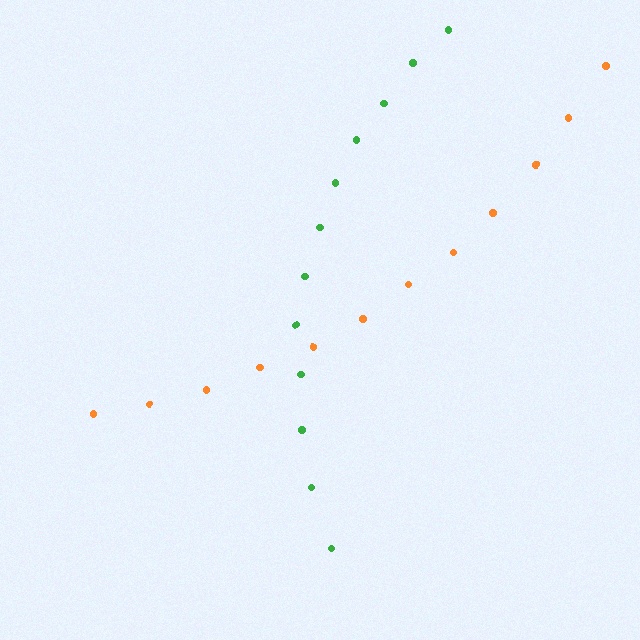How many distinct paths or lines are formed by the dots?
There are 2 distinct paths.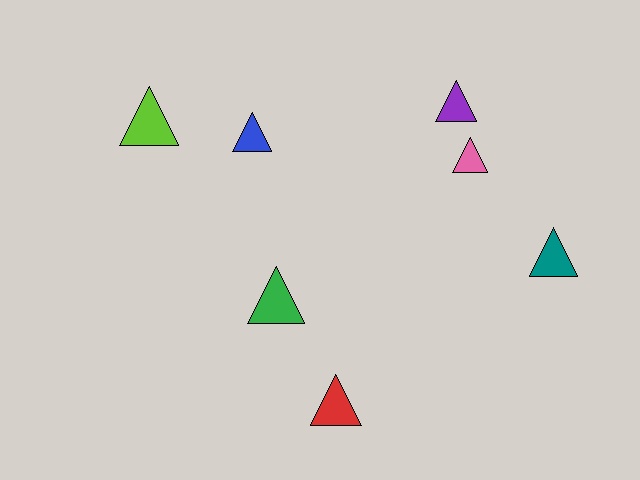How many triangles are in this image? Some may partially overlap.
There are 7 triangles.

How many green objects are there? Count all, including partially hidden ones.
There is 1 green object.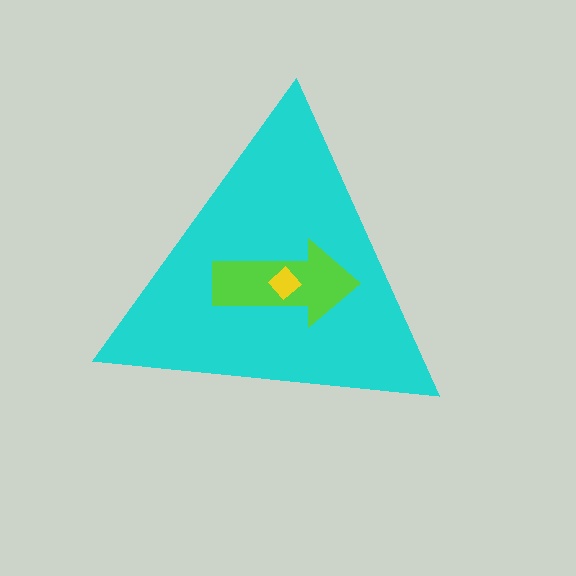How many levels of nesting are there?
3.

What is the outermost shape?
The cyan triangle.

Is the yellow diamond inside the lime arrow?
Yes.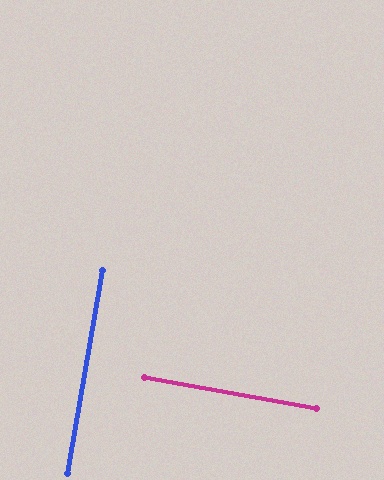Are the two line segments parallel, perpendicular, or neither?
Perpendicular — they meet at approximately 90°.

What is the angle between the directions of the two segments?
Approximately 90 degrees.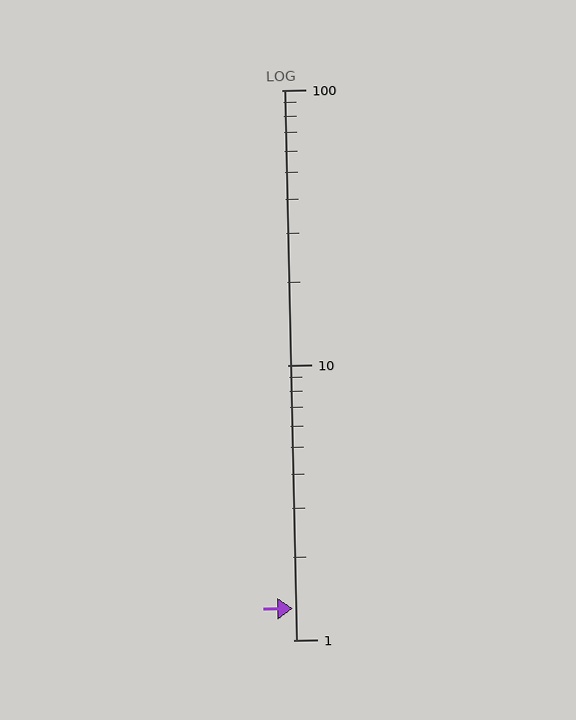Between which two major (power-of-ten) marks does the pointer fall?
The pointer is between 1 and 10.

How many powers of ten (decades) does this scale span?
The scale spans 2 decades, from 1 to 100.